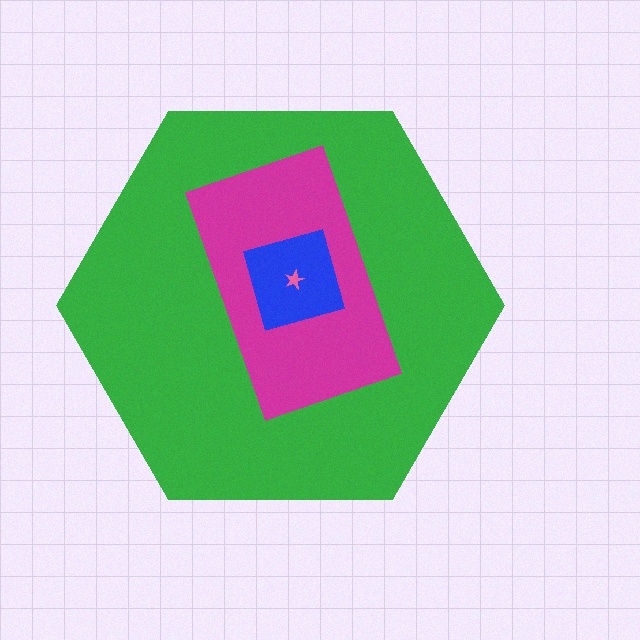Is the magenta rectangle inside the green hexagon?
Yes.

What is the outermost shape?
The green hexagon.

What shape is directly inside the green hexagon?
The magenta rectangle.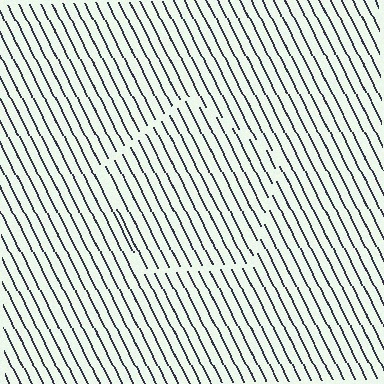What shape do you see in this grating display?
An illusory pentagon. The interior of the shape contains the same grating, shifted by half a period — the contour is defined by the phase discontinuity where line-ends from the inner and outer gratings abut.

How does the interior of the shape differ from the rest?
The interior of the shape contains the same grating, shifted by half a period — the contour is defined by the phase discontinuity where line-ends from the inner and outer gratings abut.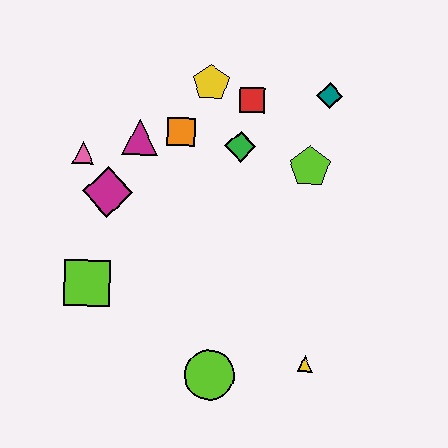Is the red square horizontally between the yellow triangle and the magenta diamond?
Yes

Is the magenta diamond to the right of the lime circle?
No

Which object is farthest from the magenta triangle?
The yellow triangle is farthest from the magenta triangle.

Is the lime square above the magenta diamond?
No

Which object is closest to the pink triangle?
The magenta diamond is closest to the pink triangle.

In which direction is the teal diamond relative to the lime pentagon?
The teal diamond is above the lime pentagon.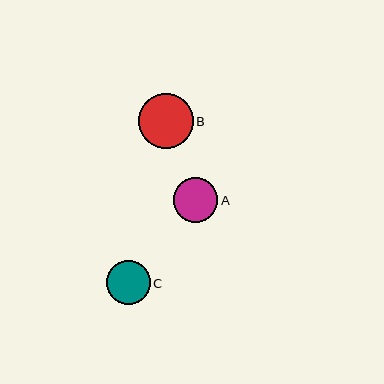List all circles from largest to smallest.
From largest to smallest: B, A, C.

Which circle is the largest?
Circle B is the largest with a size of approximately 55 pixels.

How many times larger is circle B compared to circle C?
Circle B is approximately 1.3 times the size of circle C.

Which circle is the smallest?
Circle C is the smallest with a size of approximately 43 pixels.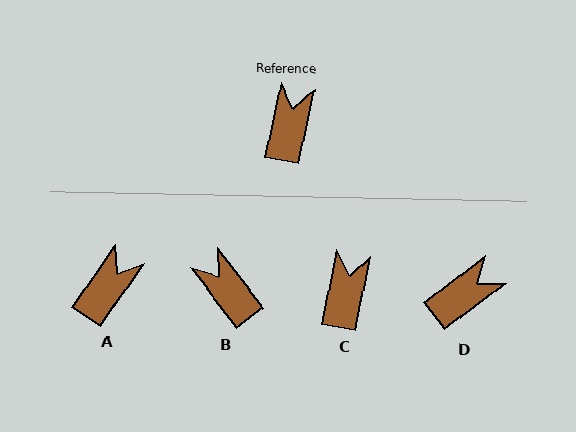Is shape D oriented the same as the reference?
No, it is off by about 41 degrees.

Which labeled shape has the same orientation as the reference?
C.